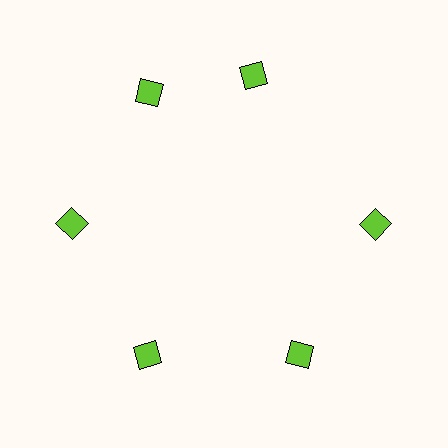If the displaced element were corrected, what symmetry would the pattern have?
It would have 6-fold rotational symmetry — the pattern would map onto itself every 60 degrees.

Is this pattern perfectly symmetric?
No. The 6 lime diamonds are arranged in a ring, but one element near the 1 o'clock position is rotated out of alignment along the ring, breaking the 6-fold rotational symmetry.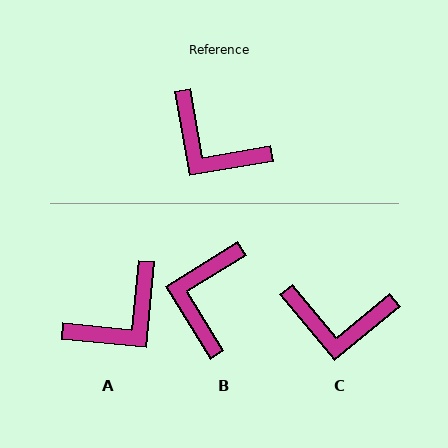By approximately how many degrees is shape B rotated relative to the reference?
Approximately 68 degrees clockwise.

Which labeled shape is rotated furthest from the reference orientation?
A, about 75 degrees away.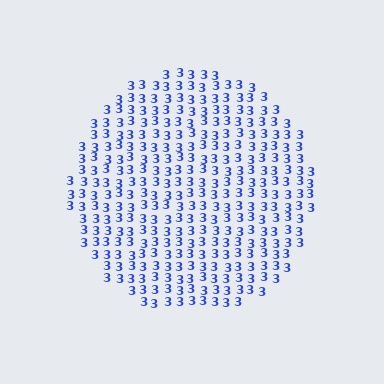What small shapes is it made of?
It is made of small digit 3's.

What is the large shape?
The large shape is a circle.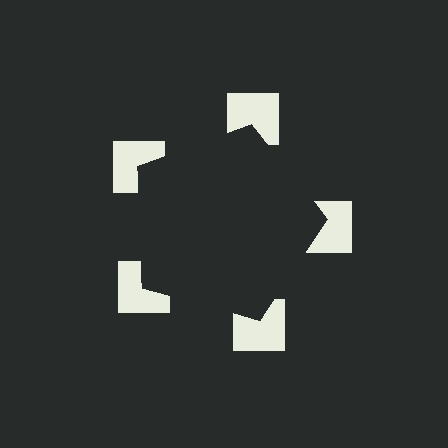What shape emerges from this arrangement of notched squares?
An illusory pentagon — its edges are inferred from the aligned wedge cuts in the notched squares, not physically drawn.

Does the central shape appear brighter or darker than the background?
It typically appears slightly darker than the background, even though no actual brightness change is drawn.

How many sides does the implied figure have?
5 sides.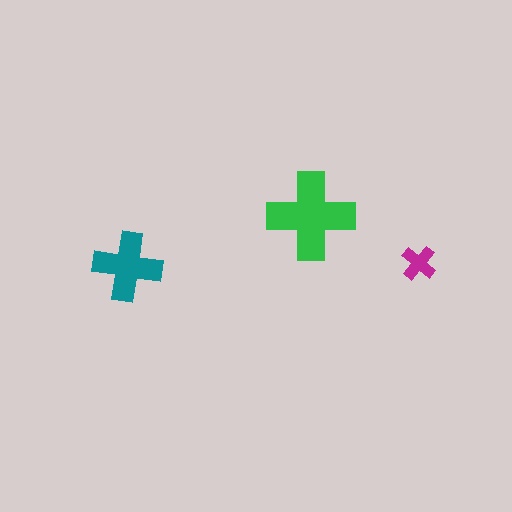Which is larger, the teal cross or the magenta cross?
The teal one.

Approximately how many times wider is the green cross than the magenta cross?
About 2.5 times wider.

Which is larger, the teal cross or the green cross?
The green one.